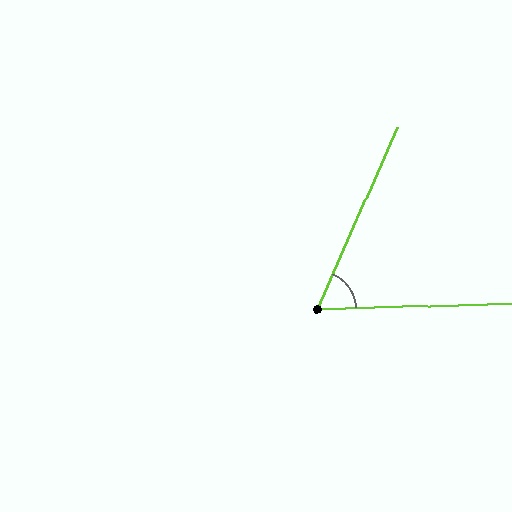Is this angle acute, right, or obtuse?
It is acute.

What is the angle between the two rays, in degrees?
Approximately 64 degrees.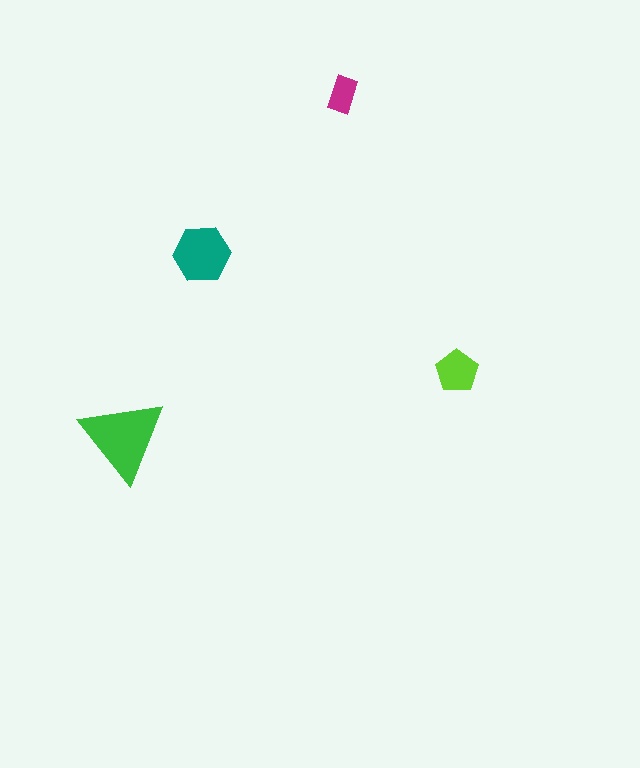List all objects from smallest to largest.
The magenta rectangle, the lime pentagon, the teal hexagon, the green triangle.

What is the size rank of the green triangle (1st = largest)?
1st.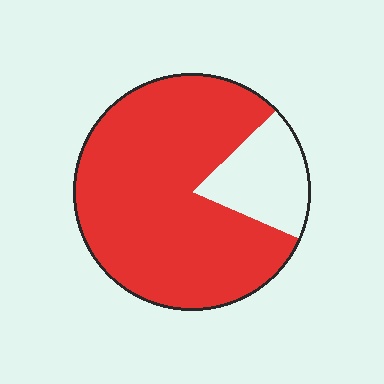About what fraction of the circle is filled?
About four fifths (4/5).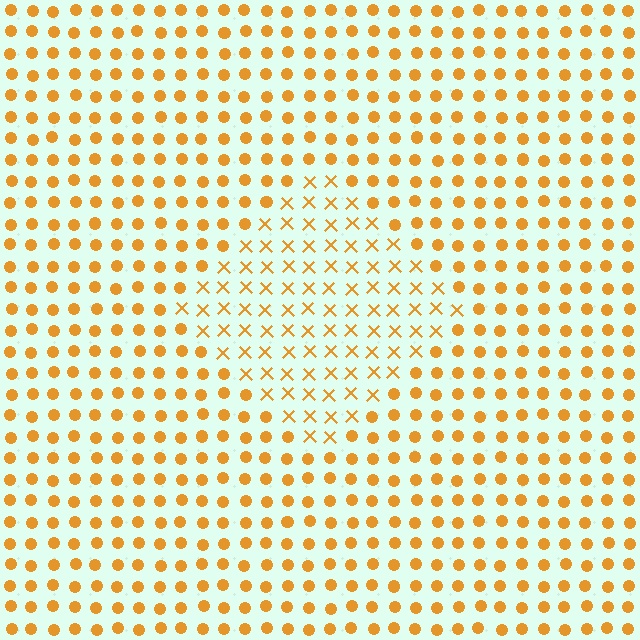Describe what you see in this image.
The image is filled with small orange elements arranged in a uniform grid. A diamond-shaped region contains X marks, while the surrounding area contains circles. The boundary is defined purely by the change in element shape.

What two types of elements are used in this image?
The image uses X marks inside the diamond region and circles outside it.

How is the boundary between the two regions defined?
The boundary is defined by a change in element shape: X marks inside vs. circles outside. All elements share the same color and spacing.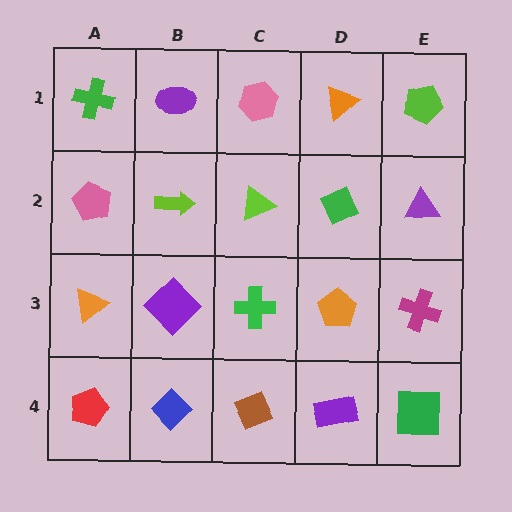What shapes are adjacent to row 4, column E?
A magenta cross (row 3, column E), a purple rectangle (row 4, column D).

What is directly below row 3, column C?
A brown diamond.